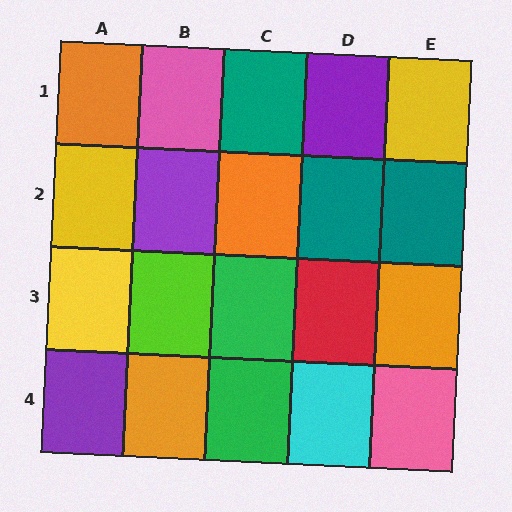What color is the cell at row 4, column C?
Green.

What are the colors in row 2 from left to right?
Yellow, purple, orange, teal, teal.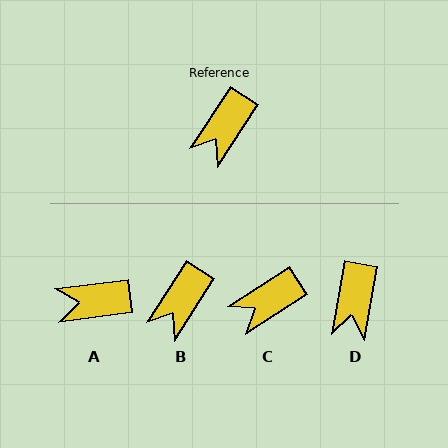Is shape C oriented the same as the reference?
No, it is off by about 25 degrees.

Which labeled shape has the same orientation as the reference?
B.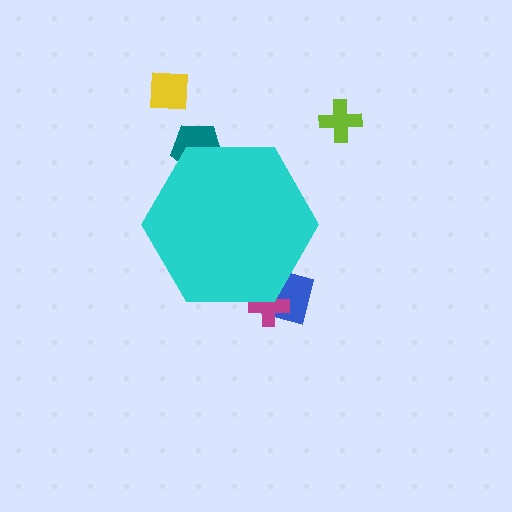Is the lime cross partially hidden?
No, the lime cross is fully visible.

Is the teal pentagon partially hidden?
Yes, the teal pentagon is partially hidden behind the cyan hexagon.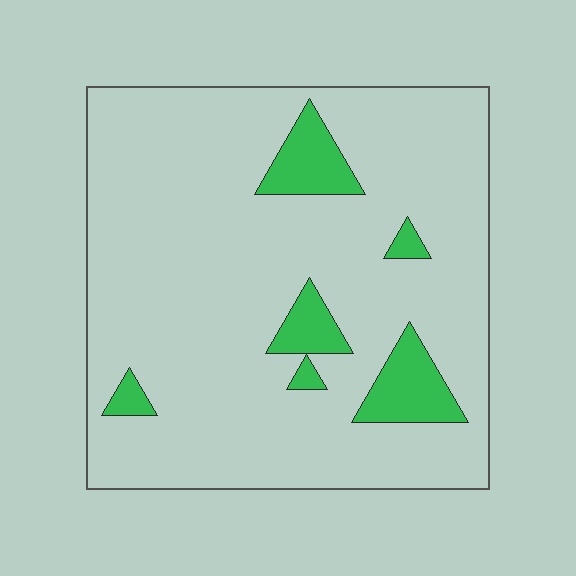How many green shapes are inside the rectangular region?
6.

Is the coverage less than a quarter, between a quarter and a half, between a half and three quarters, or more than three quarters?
Less than a quarter.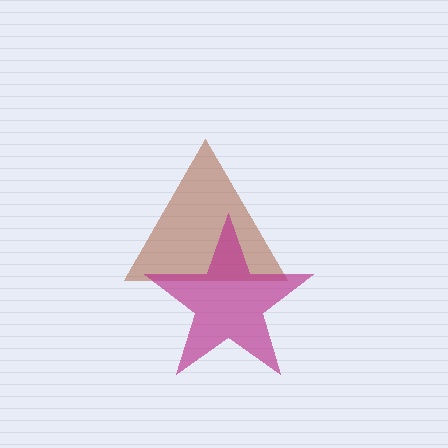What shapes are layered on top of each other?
The layered shapes are: a brown triangle, a magenta star.